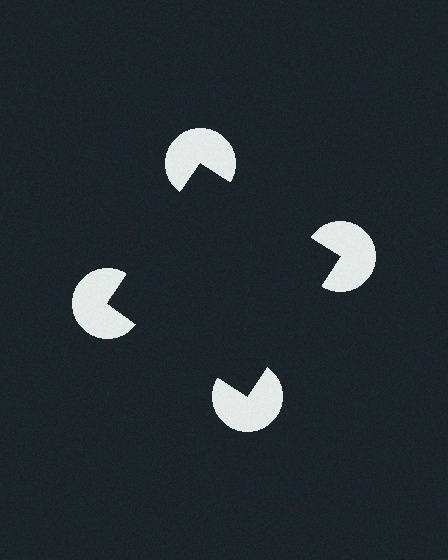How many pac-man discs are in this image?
There are 4 — one at each vertex of the illusory square.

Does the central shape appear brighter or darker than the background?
It typically appears slightly darker than the background, even though no actual brightness change is drawn.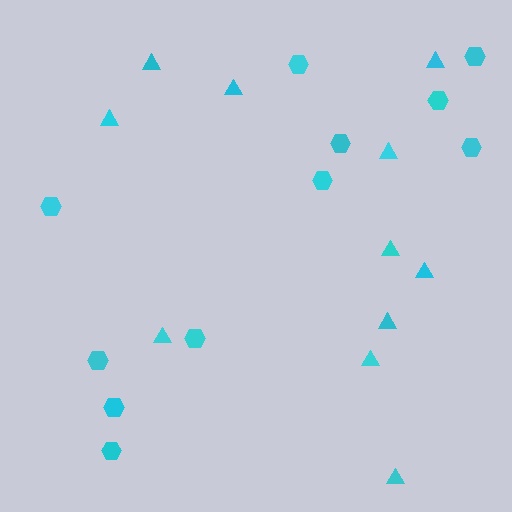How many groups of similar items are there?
There are 2 groups: one group of hexagons (11) and one group of triangles (11).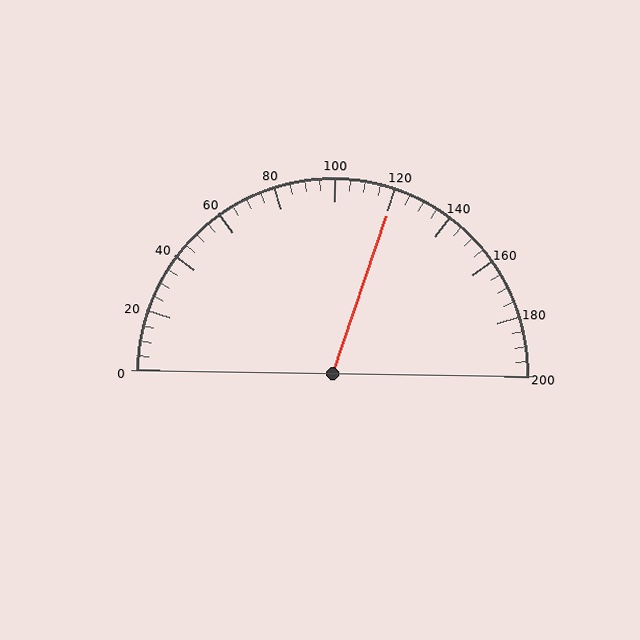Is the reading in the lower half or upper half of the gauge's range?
The reading is in the upper half of the range (0 to 200).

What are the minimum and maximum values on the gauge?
The gauge ranges from 0 to 200.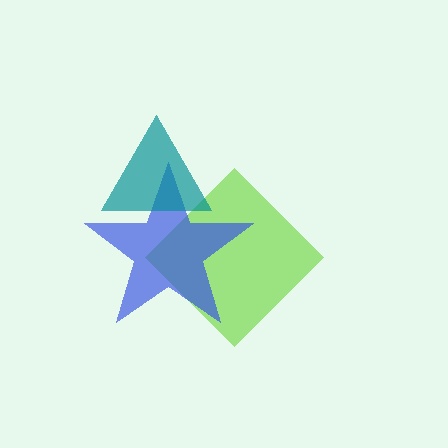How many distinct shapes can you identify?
There are 3 distinct shapes: a lime diamond, a blue star, a teal triangle.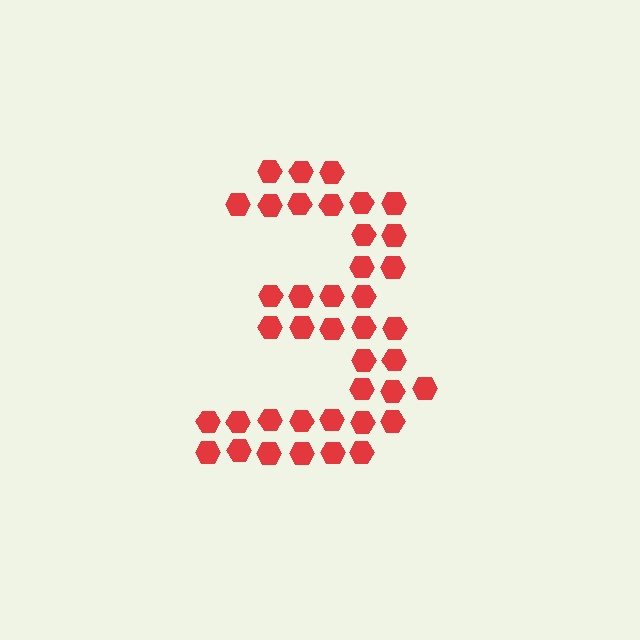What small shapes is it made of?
It is made of small hexagons.